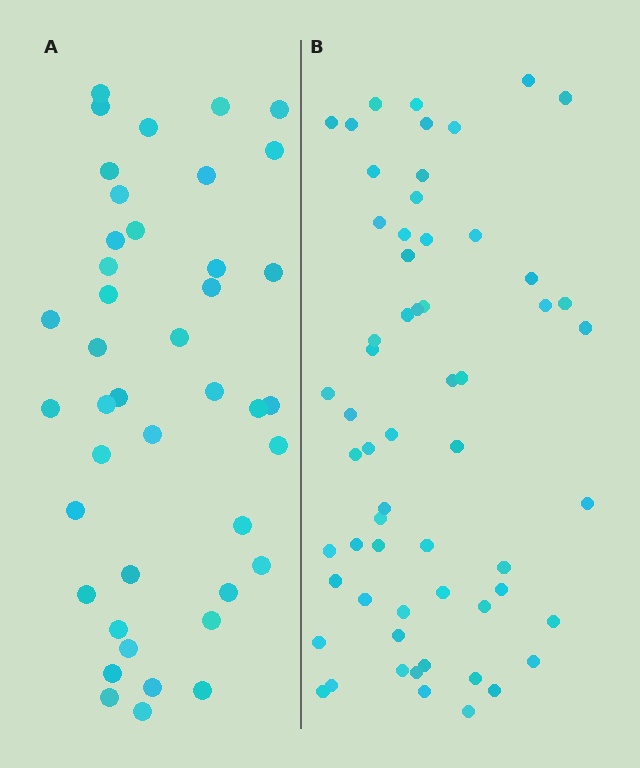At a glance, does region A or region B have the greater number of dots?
Region B (the right region) has more dots.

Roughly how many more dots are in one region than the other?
Region B has approximately 20 more dots than region A.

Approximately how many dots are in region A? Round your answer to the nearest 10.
About 40 dots. (The exact count is 42, which rounds to 40.)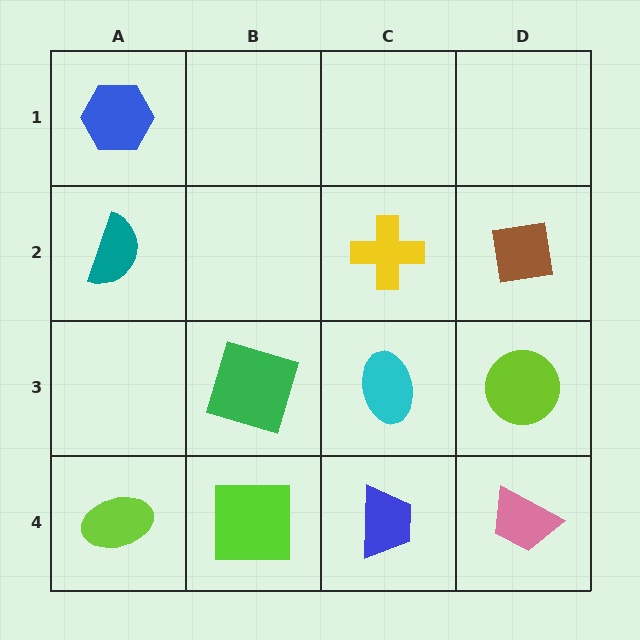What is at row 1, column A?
A blue hexagon.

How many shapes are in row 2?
3 shapes.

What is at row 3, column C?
A cyan ellipse.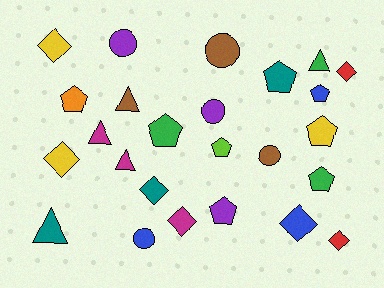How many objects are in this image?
There are 25 objects.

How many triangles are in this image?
There are 5 triangles.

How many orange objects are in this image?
There is 1 orange object.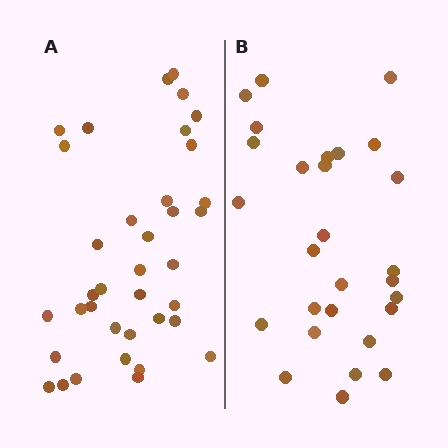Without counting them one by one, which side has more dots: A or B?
Region A (the left region) has more dots.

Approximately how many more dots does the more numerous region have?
Region A has roughly 8 or so more dots than region B.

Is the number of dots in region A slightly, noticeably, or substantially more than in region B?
Region A has noticeably more, but not dramatically so. The ratio is roughly 1.3 to 1.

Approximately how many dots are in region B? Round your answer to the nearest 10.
About 30 dots. (The exact count is 28, which rounds to 30.)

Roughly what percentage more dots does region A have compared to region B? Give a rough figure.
About 30% more.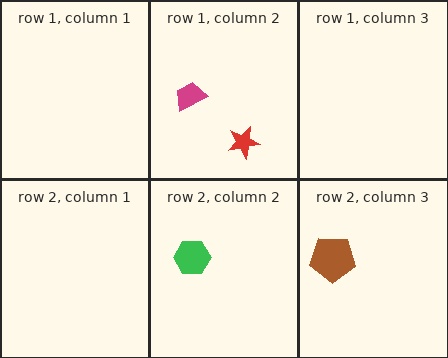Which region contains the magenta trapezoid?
The row 1, column 2 region.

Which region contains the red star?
The row 1, column 2 region.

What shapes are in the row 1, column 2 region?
The magenta trapezoid, the red star.